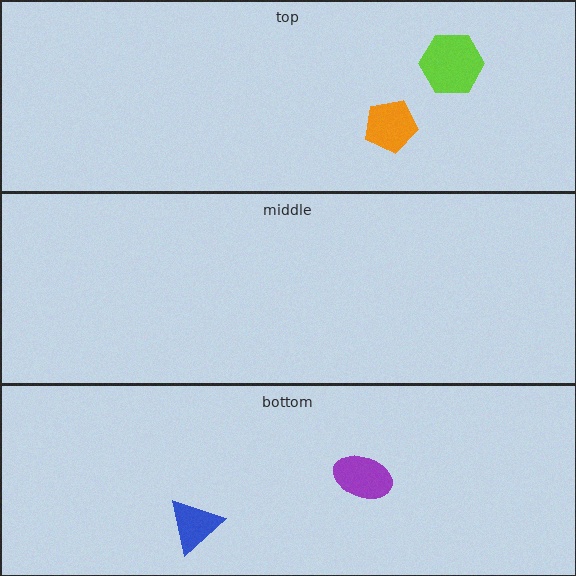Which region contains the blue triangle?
The bottom region.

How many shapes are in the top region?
2.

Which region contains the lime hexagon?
The top region.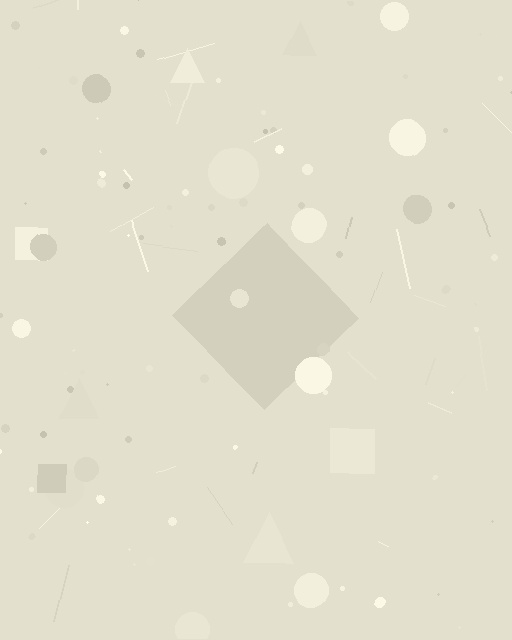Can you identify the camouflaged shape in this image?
The camouflaged shape is a diamond.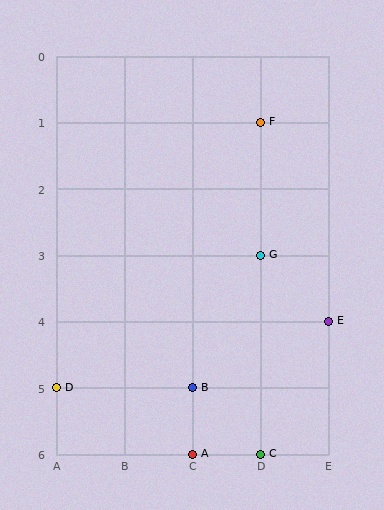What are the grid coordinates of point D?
Point D is at grid coordinates (A, 5).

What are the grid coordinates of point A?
Point A is at grid coordinates (C, 6).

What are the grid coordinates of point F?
Point F is at grid coordinates (D, 1).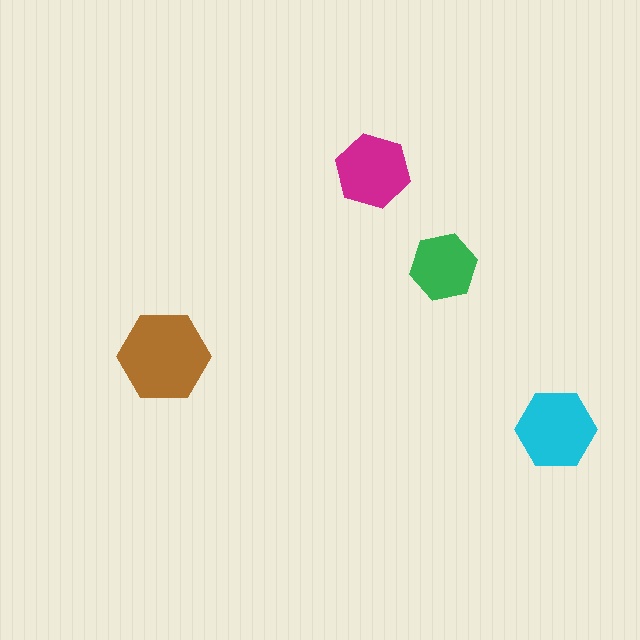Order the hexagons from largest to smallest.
the brown one, the cyan one, the magenta one, the green one.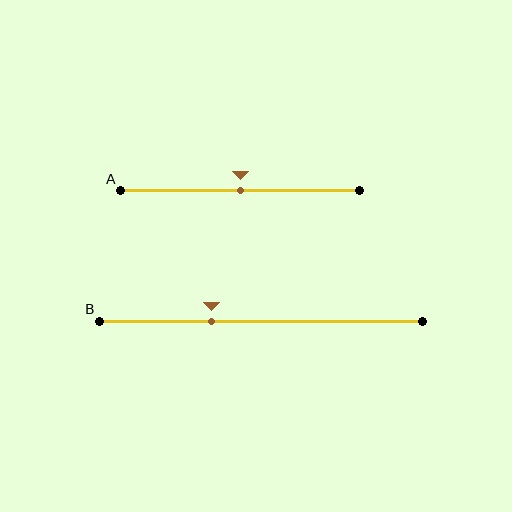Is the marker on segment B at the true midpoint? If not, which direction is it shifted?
No, the marker on segment B is shifted to the left by about 15% of the segment length.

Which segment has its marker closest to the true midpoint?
Segment A has its marker closest to the true midpoint.